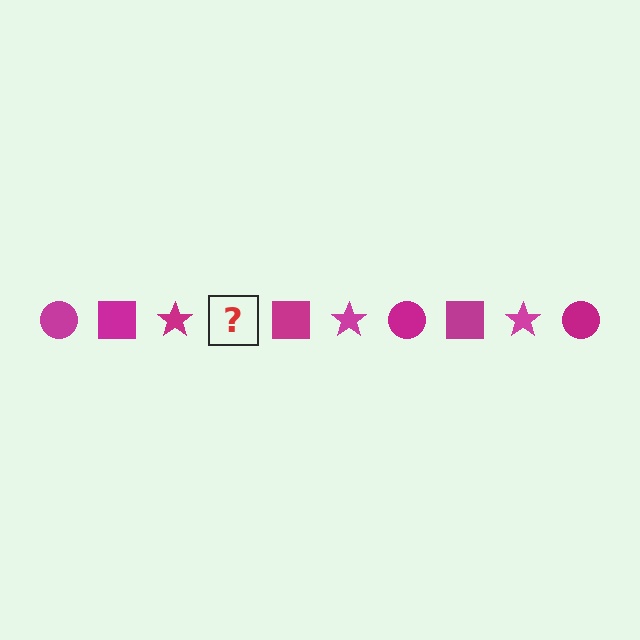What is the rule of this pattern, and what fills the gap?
The rule is that the pattern cycles through circle, square, star shapes in magenta. The gap should be filled with a magenta circle.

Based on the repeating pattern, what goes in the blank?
The blank should be a magenta circle.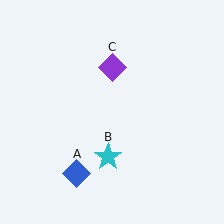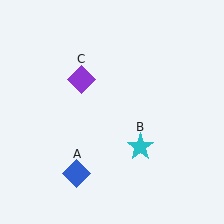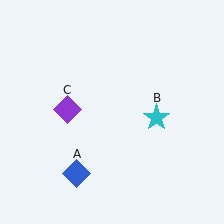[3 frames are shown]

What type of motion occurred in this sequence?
The cyan star (object B), purple diamond (object C) rotated counterclockwise around the center of the scene.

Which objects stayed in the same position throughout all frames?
Blue diamond (object A) remained stationary.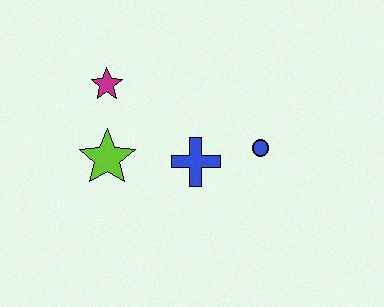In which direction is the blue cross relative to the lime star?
The blue cross is to the right of the lime star.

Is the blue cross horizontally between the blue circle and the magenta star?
Yes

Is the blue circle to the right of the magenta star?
Yes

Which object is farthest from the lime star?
The blue circle is farthest from the lime star.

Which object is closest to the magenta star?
The lime star is closest to the magenta star.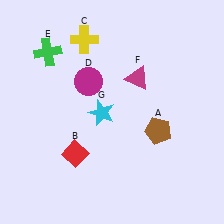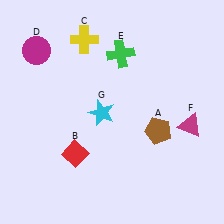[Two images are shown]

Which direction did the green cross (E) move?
The green cross (E) moved right.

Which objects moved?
The objects that moved are: the magenta circle (D), the green cross (E), the magenta triangle (F).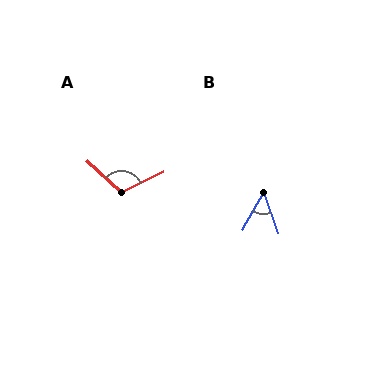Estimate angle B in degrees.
Approximately 48 degrees.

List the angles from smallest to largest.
B (48°), A (112°).